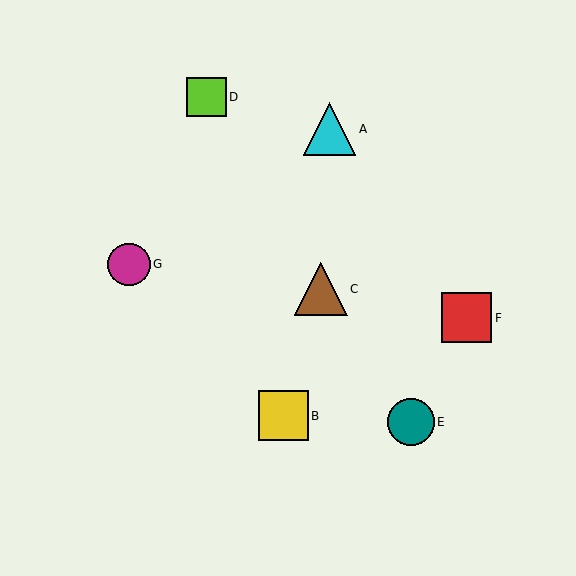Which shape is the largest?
The cyan triangle (labeled A) is the largest.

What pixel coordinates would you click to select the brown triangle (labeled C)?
Click at (321, 289) to select the brown triangle C.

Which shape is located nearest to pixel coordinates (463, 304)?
The red square (labeled F) at (467, 318) is nearest to that location.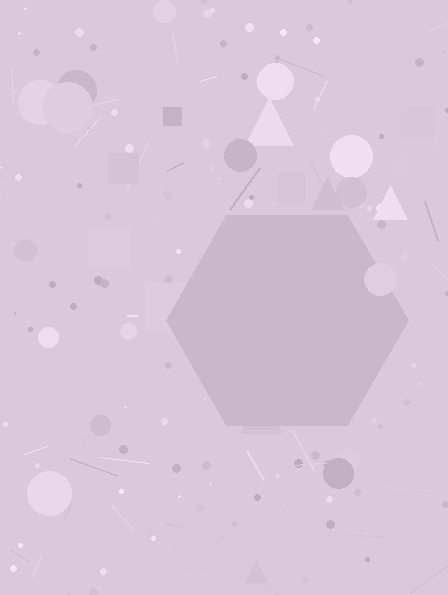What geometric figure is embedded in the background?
A hexagon is embedded in the background.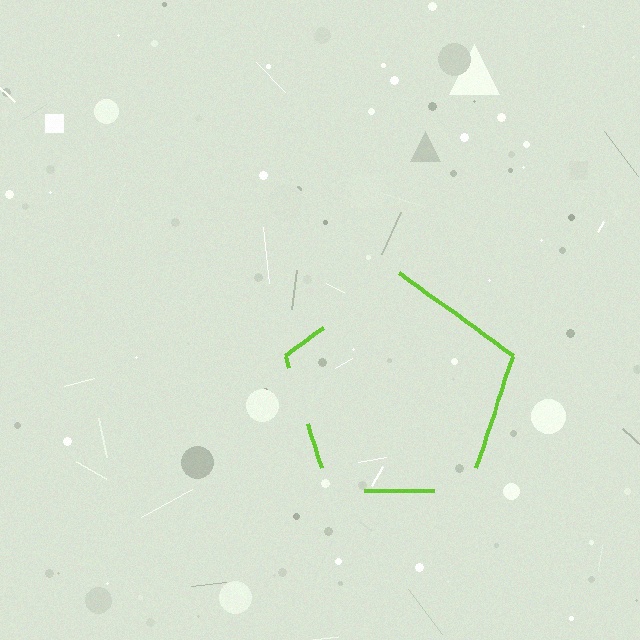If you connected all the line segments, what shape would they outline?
They would outline a pentagon.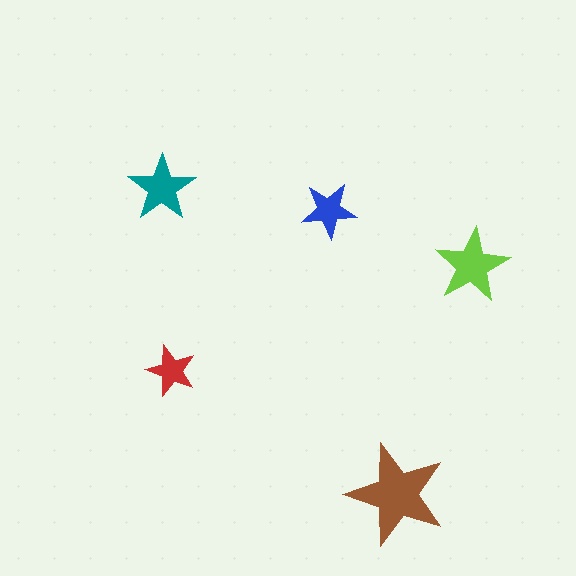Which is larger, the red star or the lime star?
The lime one.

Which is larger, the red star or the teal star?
The teal one.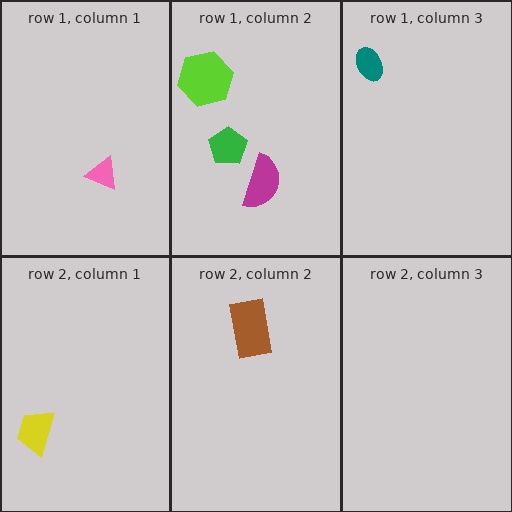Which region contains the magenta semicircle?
The row 1, column 2 region.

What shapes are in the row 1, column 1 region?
The pink triangle.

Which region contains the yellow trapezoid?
The row 2, column 1 region.